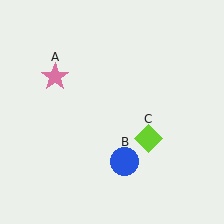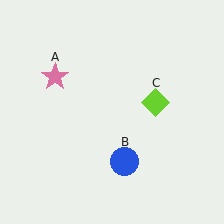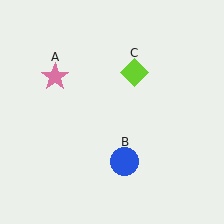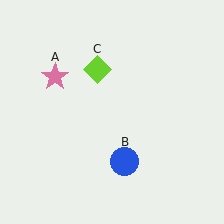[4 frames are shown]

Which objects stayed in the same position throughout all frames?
Pink star (object A) and blue circle (object B) remained stationary.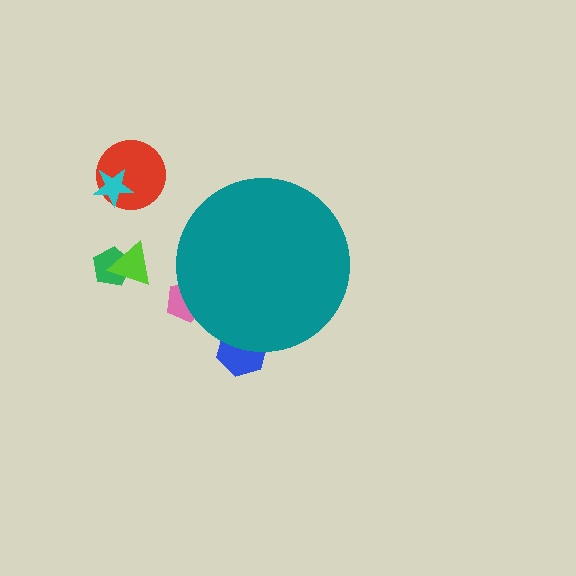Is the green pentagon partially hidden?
No, the green pentagon is fully visible.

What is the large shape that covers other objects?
A teal circle.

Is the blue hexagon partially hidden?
Yes, the blue hexagon is partially hidden behind the teal circle.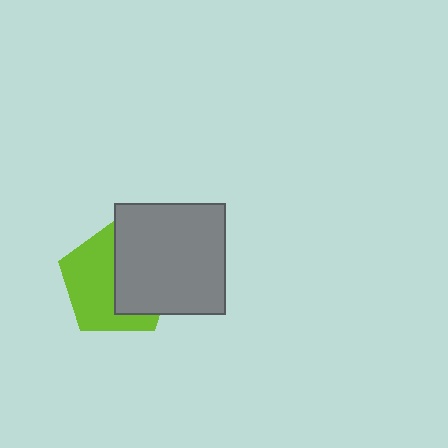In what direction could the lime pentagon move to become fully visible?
The lime pentagon could move left. That would shift it out from behind the gray square entirely.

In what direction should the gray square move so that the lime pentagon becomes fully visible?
The gray square should move right. That is the shortest direction to clear the overlap and leave the lime pentagon fully visible.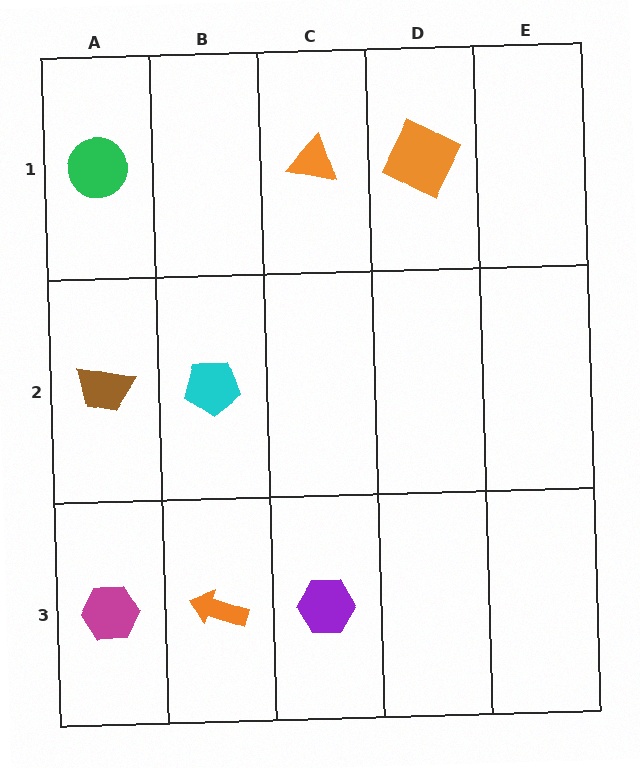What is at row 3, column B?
An orange arrow.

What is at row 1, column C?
An orange triangle.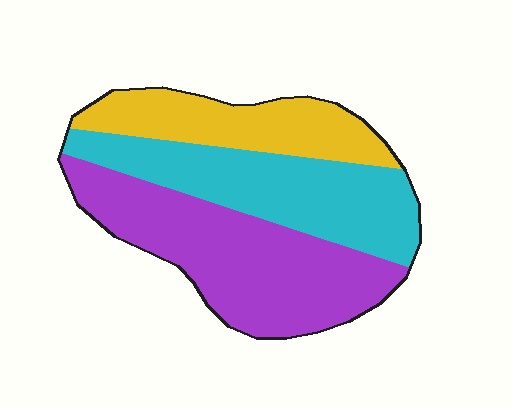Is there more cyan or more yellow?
Cyan.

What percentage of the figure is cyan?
Cyan covers about 35% of the figure.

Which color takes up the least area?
Yellow, at roughly 25%.